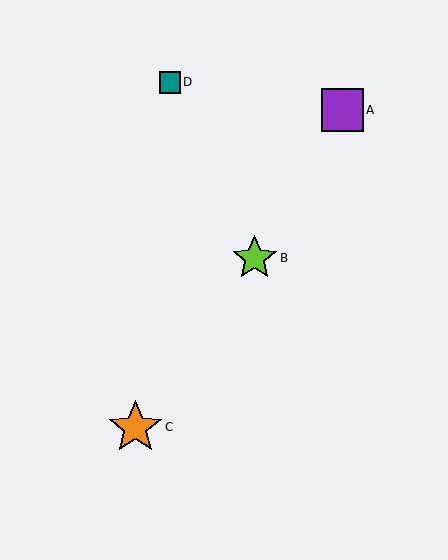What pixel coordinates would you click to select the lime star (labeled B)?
Click at (255, 258) to select the lime star B.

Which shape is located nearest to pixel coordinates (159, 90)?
The teal square (labeled D) at (170, 82) is nearest to that location.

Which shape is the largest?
The orange star (labeled C) is the largest.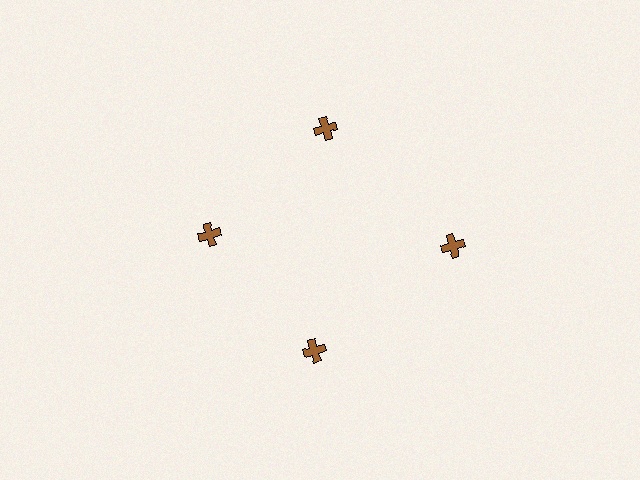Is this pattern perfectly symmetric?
No. The 4 brown crosses are arranged in a ring, but one element near the 3 o'clock position is pushed outward from the center, breaking the 4-fold rotational symmetry.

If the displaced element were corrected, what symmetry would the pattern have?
It would have 4-fold rotational symmetry — the pattern would map onto itself every 90 degrees.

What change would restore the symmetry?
The symmetry would be restored by moving it inward, back onto the ring so that all 4 crosses sit at equal angles and equal distance from the center.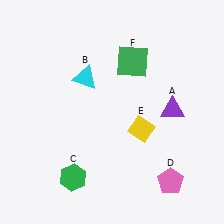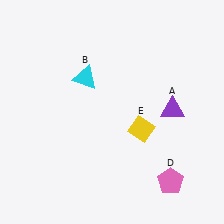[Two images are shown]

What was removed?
The green square (F), the green hexagon (C) were removed in Image 2.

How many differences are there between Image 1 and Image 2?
There are 2 differences between the two images.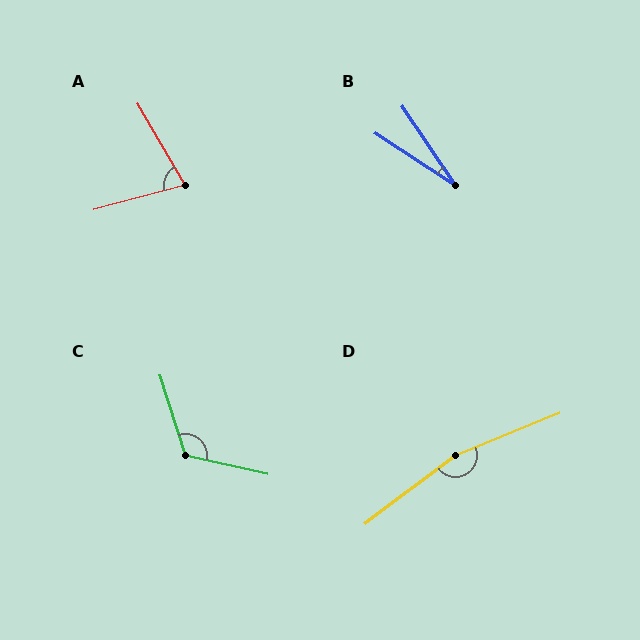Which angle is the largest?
D, at approximately 165 degrees.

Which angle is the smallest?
B, at approximately 23 degrees.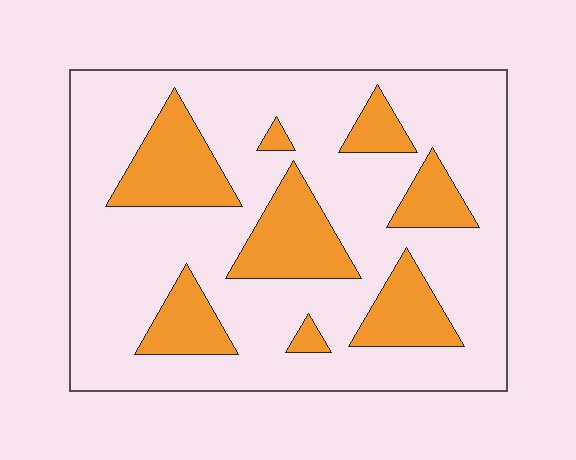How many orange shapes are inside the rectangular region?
8.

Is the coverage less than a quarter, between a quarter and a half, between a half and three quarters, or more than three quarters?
Between a quarter and a half.